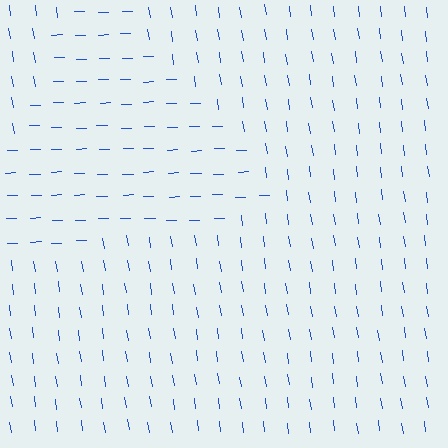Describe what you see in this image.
The image is filled with small blue line segments. A triangle region in the image has lines oriented differently from the surrounding lines, creating a visible texture boundary.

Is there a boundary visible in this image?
Yes, there is a texture boundary formed by a change in line orientation.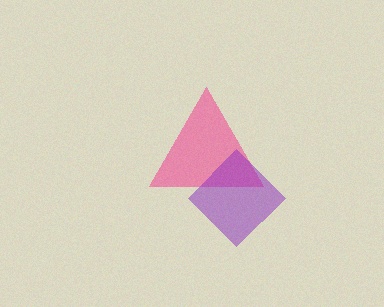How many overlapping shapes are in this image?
There are 2 overlapping shapes in the image.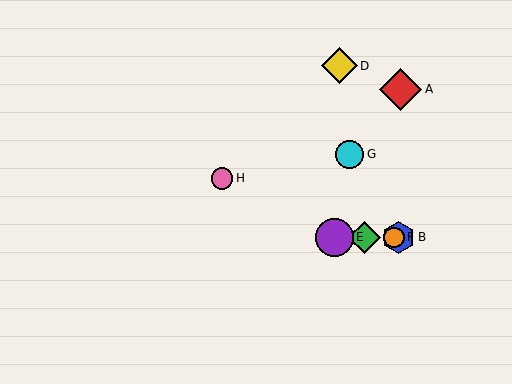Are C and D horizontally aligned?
No, C is at y≈237 and D is at y≈66.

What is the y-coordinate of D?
Object D is at y≈66.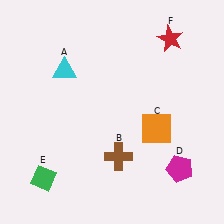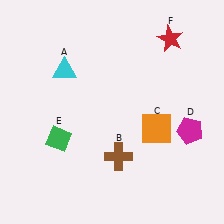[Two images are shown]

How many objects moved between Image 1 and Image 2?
2 objects moved between the two images.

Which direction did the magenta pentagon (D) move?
The magenta pentagon (D) moved up.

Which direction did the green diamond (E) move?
The green diamond (E) moved up.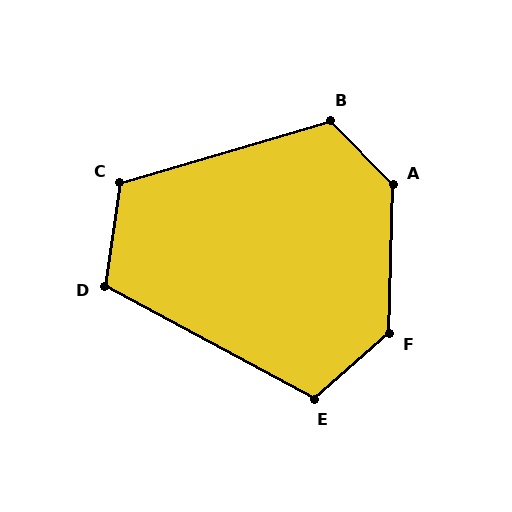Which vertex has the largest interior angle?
A, at approximately 134 degrees.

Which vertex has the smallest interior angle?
D, at approximately 110 degrees.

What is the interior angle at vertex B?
Approximately 118 degrees (obtuse).